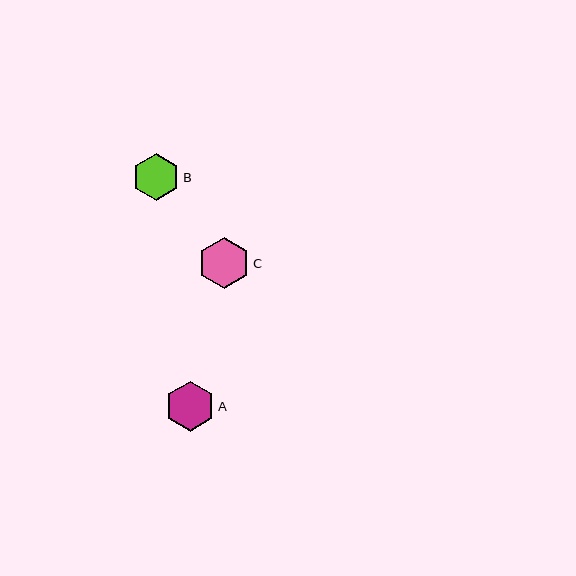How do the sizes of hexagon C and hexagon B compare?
Hexagon C and hexagon B are approximately the same size.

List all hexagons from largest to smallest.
From largest to smallest: C, A, B.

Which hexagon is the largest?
Hexagon C is the largest with a size of approximately 51 pixels.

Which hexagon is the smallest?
Hexagon B is the smallest with a size of approximately 47 pixels.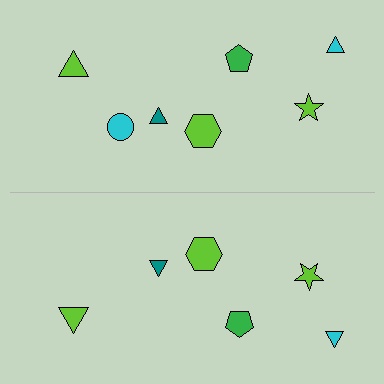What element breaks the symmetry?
A cyan circle is missing from the bottom side.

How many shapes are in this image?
There are 13 shapes in this image.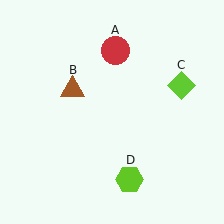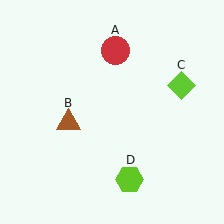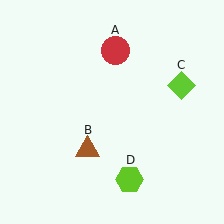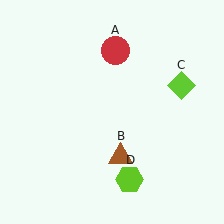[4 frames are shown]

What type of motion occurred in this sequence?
The brown triangle (object B) rotated counterclockwise around the center of the scene.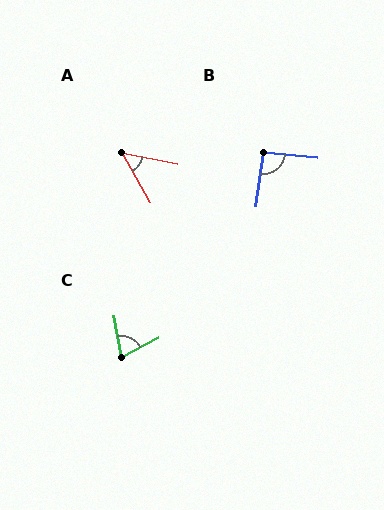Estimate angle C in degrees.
Approximately 72 degrees.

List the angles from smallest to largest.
A (49°), C (72°), B (93°).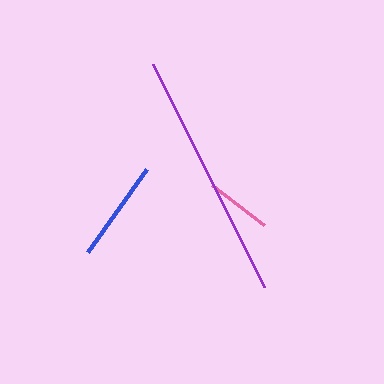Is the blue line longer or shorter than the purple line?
The purple line is longer than the blue line.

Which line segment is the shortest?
The pink line is the shortest at approximately 65 pixels.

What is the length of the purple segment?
The purple segment is approximately 249 pixels long.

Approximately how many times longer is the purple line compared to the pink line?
The purple line is approximately 3.8 times the length of the pink line.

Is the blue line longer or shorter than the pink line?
The blue line is longer than the pink line.